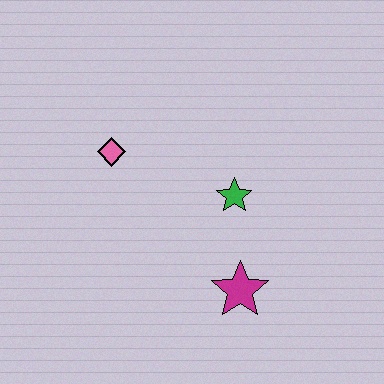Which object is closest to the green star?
The magenta star is closest to the green star.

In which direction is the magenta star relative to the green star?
The magenta star is below the green star.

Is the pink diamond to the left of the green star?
Yes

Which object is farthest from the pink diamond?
The magenta star is farthest from the pink diamond.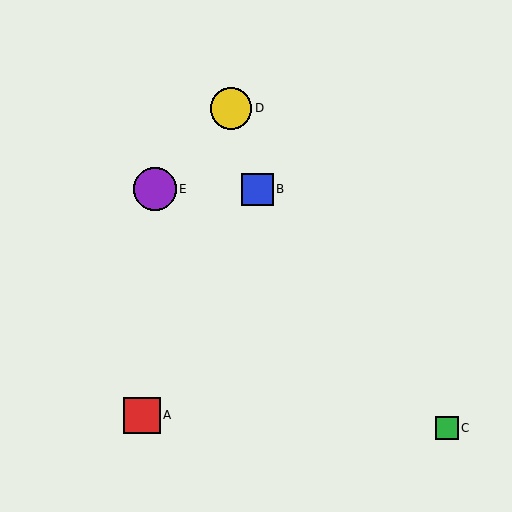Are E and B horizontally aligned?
Yes, both are at y≈189.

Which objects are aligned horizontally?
Objects B, E are aligned horizontally.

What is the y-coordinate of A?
Object A is at y≈416.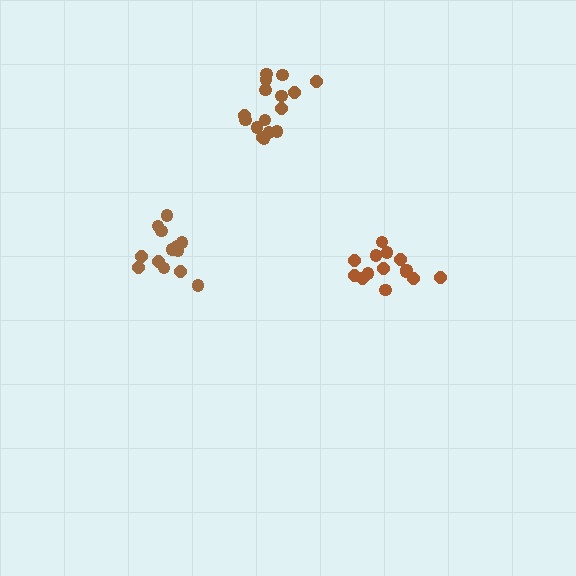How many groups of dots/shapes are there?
There are 3 groups.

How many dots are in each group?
Group 1: 13 dots, Group 2: 14 dots, Group 3: 16 dots (43 total).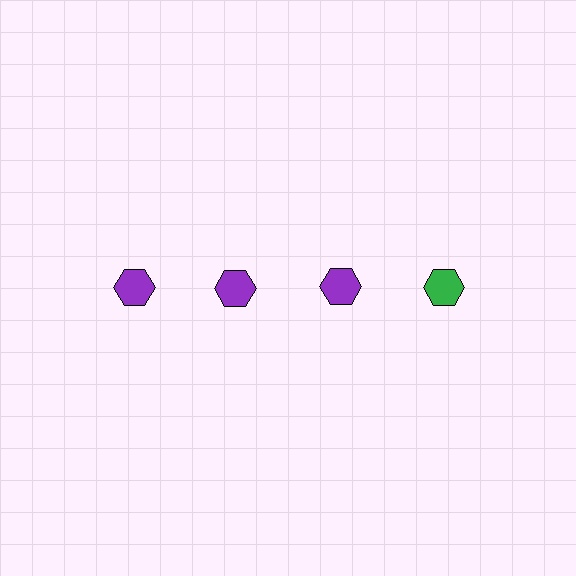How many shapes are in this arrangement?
There are 4 shapes arranged in a grid pattern.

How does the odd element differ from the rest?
It has a different color: green instead of purple.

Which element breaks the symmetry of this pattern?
The green hexagon in the top row, second from right column breaks the symmetry. All other shapes are purple hexagons.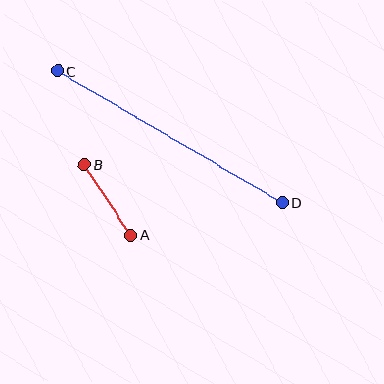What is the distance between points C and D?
The distance is approximately 260 pixels.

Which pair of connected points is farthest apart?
Points C and D are farthest apart.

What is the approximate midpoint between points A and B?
The midpoint is at approximately (108, 200) pixels.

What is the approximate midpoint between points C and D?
The midpoint is at approximately (170, 137) pixels.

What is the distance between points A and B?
The distance is approximately 85 pixels.